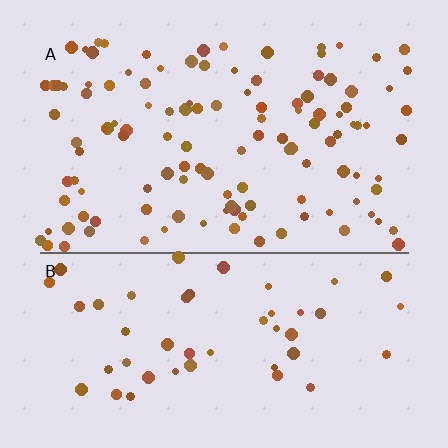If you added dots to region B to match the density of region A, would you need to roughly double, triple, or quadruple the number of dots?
Approximately double.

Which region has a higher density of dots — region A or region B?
A (the top).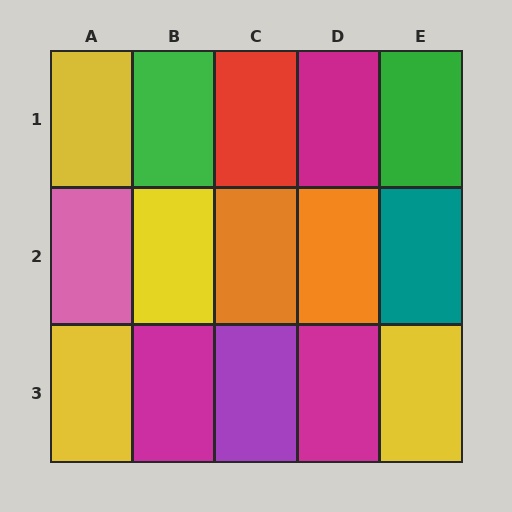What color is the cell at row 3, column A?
Yellow.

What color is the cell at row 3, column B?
Magenta.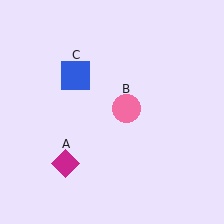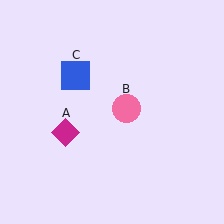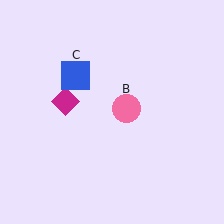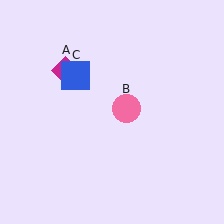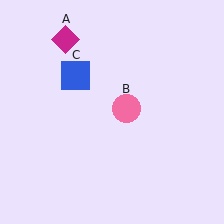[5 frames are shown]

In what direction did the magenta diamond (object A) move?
The magenta diamond (object A) moved up.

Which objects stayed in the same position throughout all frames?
Pink circle (object B) and blue square (object C) remained stationary.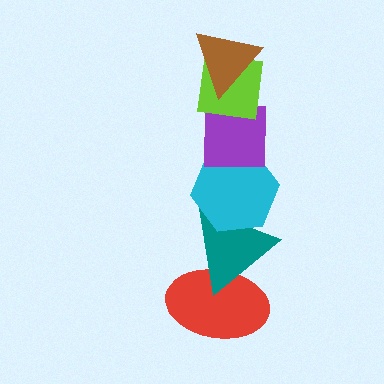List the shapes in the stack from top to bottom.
From top to bottom: the brown triangle, the lime square, the purple square, the cyan hexagon, the teal triangle, the red ellipse.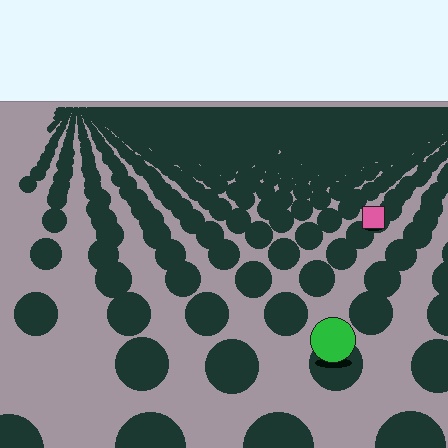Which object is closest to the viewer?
The green circle is closest. The texture marks near it are larger and more spread out.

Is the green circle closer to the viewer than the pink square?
Yes. The green circle is closer — you can tell from the texture gradient: the ground texture is coarser near it.